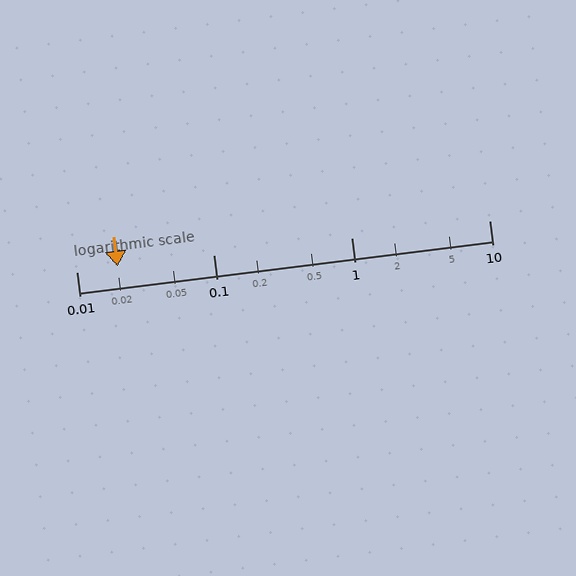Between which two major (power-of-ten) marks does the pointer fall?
The pointer is between 0.01 and 0.1.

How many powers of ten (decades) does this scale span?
The scale spans 3 decades, from 0.01 to 10.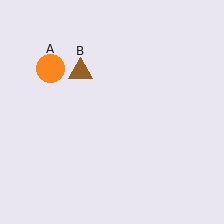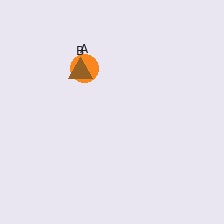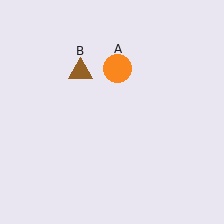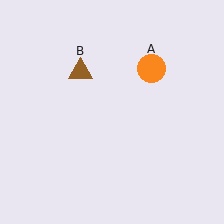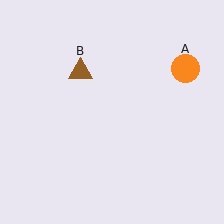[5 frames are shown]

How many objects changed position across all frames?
1 object changed position: orange circle (object A).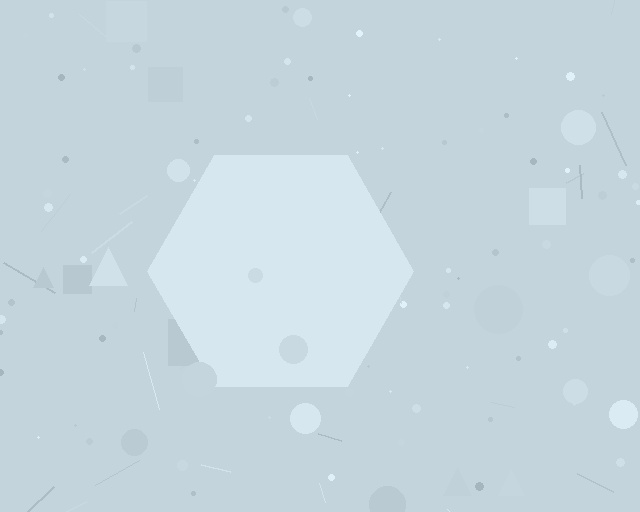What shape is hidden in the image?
A hexagon is hidden in the image.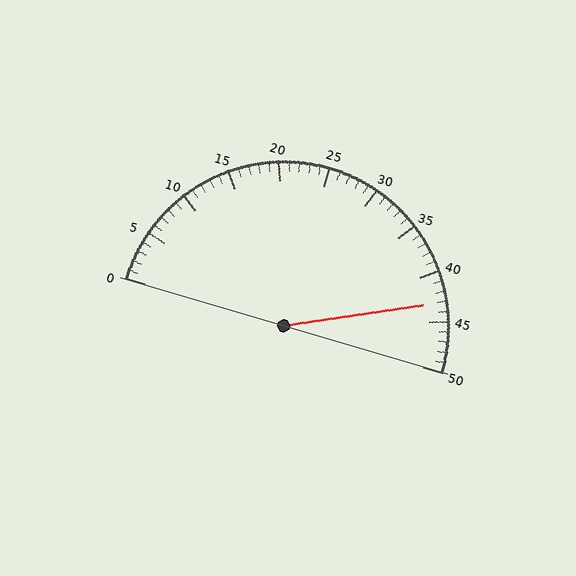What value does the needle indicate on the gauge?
The needle indicates approximately 43.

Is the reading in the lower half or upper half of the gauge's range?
The reading is in the upper half of the range (0 to 50).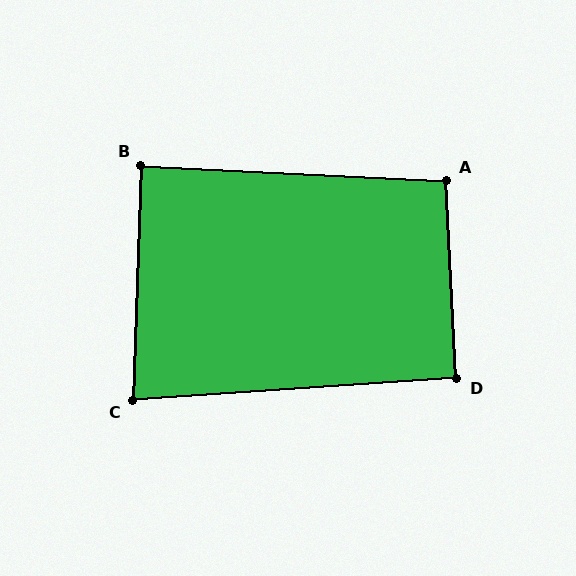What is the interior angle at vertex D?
Approximately 91 degrees (approximately right).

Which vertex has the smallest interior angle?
C, at approximately 84 degrees.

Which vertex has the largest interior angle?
A, at approximately 96 degrees.